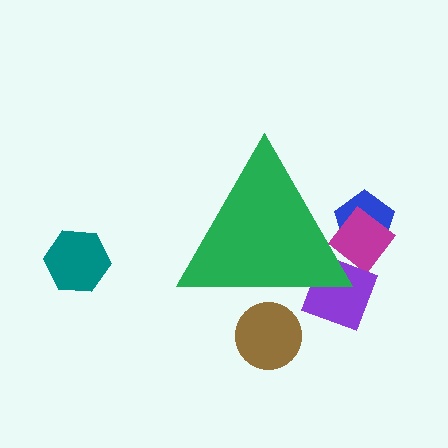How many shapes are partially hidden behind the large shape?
4 shapes are partially hidden.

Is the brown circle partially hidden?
Yes, the brown circle is partially hidden behind the green triangle.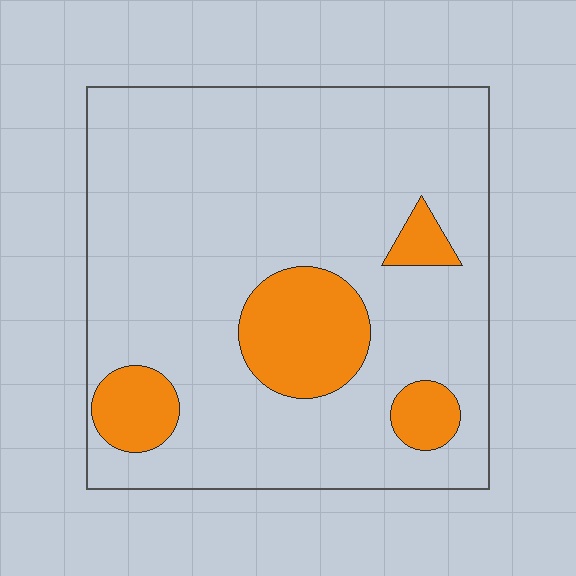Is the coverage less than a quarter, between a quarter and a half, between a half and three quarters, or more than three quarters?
Less than a quarter.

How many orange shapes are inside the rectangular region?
4.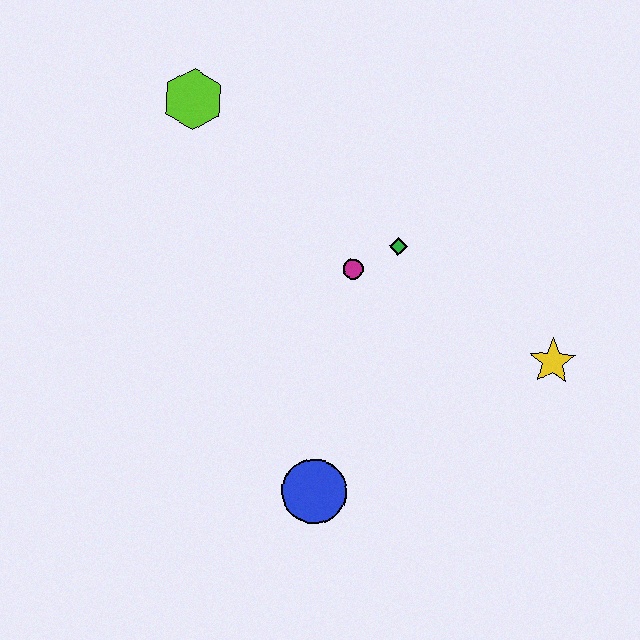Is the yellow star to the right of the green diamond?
Yes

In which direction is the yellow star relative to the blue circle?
The yellow star is to the right of the blue circle.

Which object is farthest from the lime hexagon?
The yellow star is farthest from the lime hexagon.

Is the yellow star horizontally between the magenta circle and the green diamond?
No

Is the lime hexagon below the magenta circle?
No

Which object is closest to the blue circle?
The magenta circle is closest to the blue circle.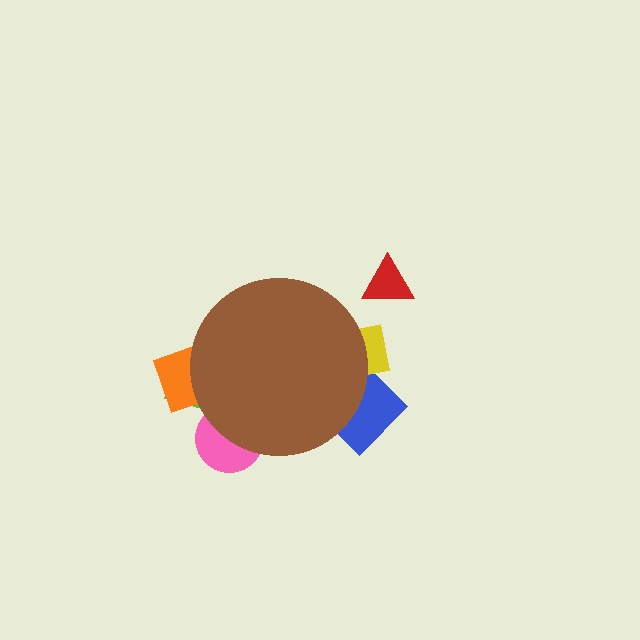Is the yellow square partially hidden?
Yes, the yellow square is partially hidden behind the brown circle.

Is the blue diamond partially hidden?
Yes, the blue diamond is partially hidden behind the brown circle.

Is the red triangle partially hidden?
No, the red triangle is fully visible.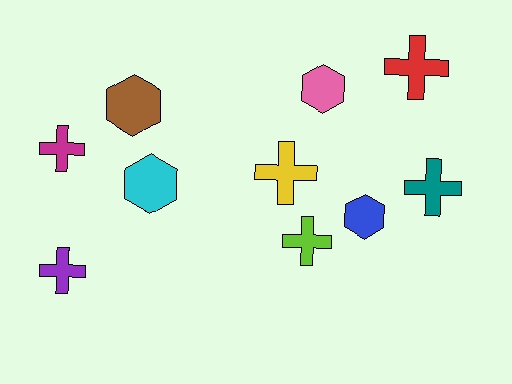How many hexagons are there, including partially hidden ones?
There are 4 hexagons.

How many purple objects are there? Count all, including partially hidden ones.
There is 1 purple object.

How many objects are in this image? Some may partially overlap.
There are 10 objects.